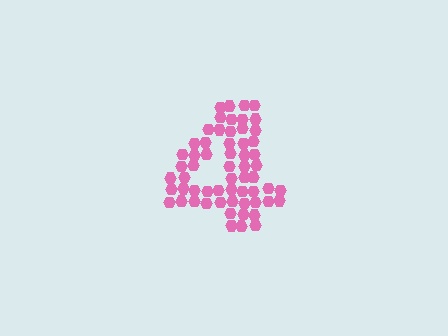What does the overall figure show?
The overall figure shows the digit 4.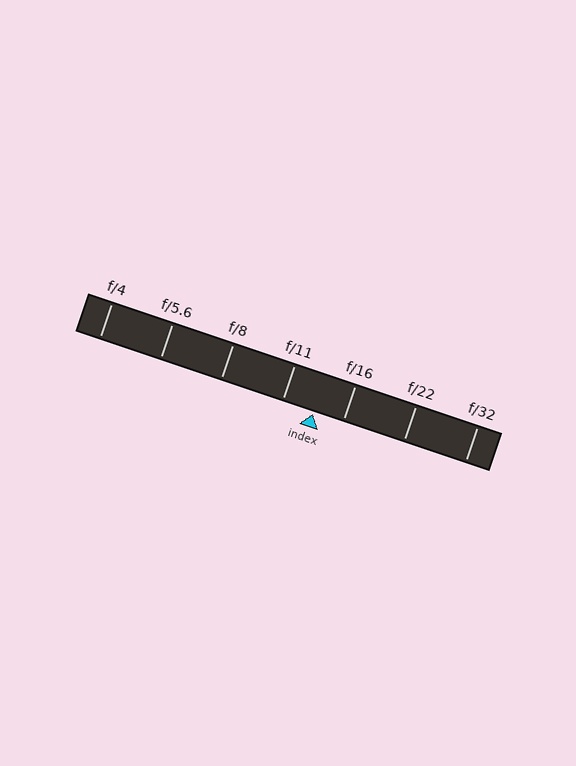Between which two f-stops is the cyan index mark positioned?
The index mark is between f/11 and f/16.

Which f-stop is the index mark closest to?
The index mark is closest to f/16.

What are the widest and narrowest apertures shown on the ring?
The widest aperture shown is f/4 and the narrowest is f/32.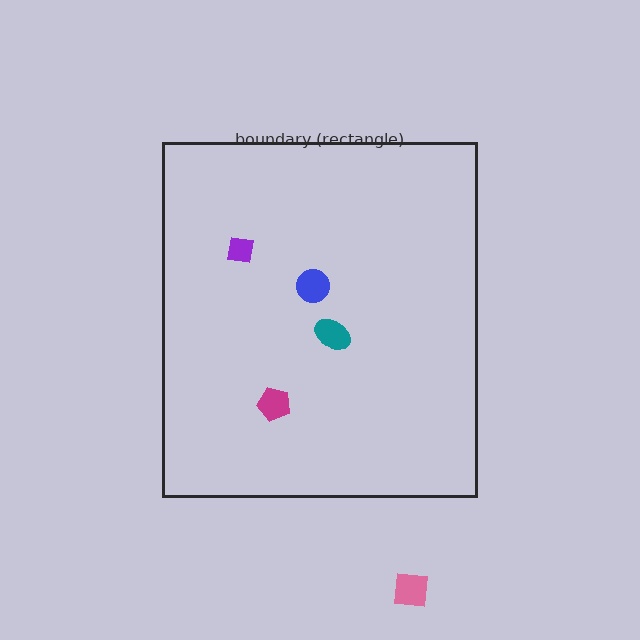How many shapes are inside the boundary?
4 inside, 1 outside.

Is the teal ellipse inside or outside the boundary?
Inside.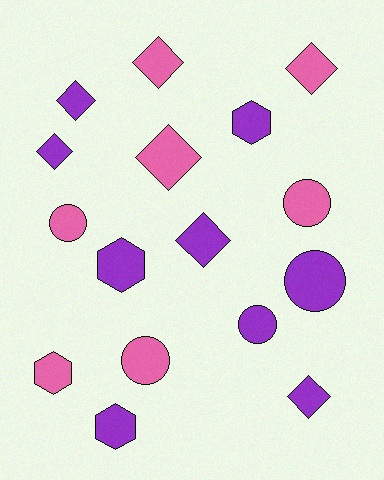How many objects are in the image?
There are 16 objects.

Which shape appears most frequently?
Diamond, with 7 objects.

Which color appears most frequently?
Purple, with 9 objects.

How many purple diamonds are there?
There are 4 purple diamonds.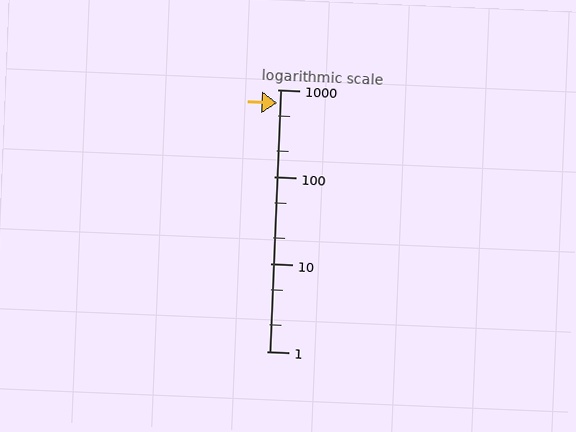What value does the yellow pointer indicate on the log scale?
The pointer indicates approximately 700.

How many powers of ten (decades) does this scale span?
The scale spans 3 decades, from 1 to 1000.